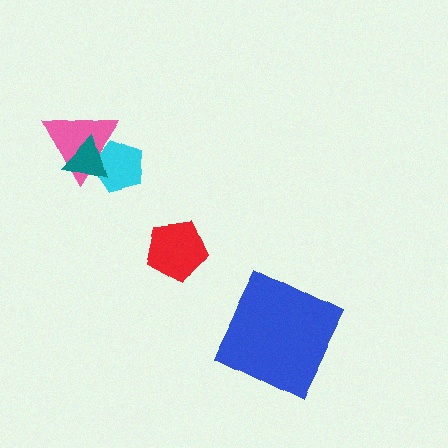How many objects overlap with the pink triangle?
2 objects overlap with the pink triangle.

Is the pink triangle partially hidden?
Yes, it is partially covered by another shape.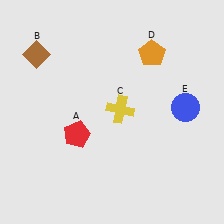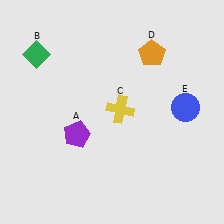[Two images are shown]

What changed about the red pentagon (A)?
In Image 1, A is red. In Image 2, it changed to purple.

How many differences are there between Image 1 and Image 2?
There are 2 differences between the two images.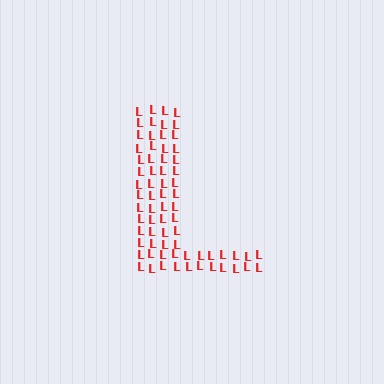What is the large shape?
The large shape is the letter L.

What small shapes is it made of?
It is made of small letter L's.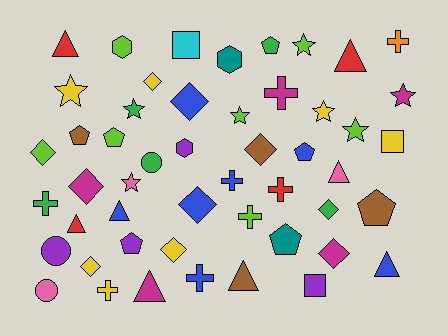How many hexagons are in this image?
There are 3 hexagons.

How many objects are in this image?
There are 50 objects.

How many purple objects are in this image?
There are 4 purple objects.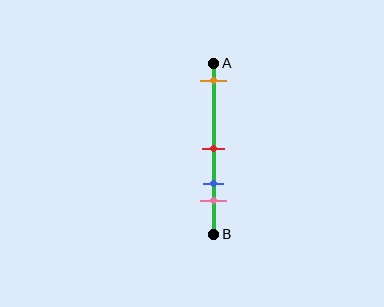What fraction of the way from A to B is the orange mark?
The orange mark is approximately 10% (0.1) of the way from A to B.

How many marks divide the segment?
There are 4 marks dividing the segment.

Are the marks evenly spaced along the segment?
No, the marks are not evenly spaced.